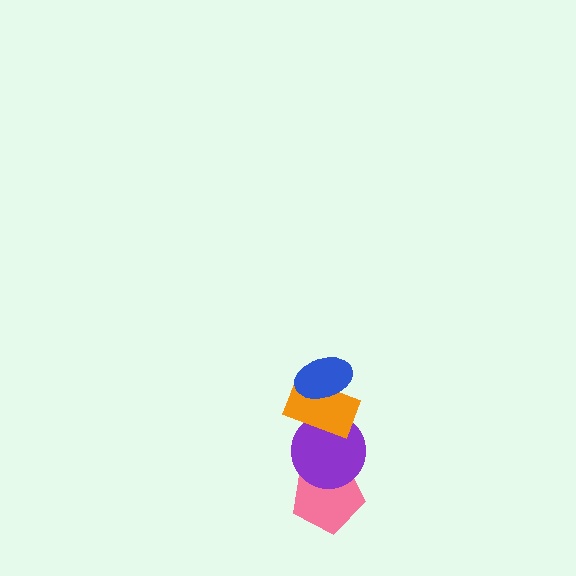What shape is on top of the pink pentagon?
The purple circle is on top of the pink pentagon.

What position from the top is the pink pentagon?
The pink pentagon is 4th from the top.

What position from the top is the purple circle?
The purple circle is 3rd from the top.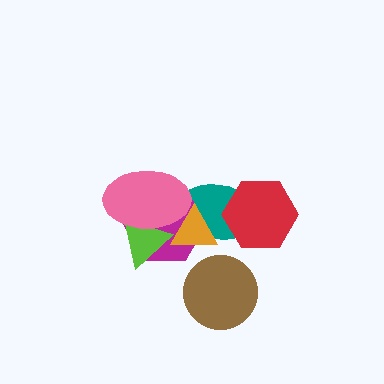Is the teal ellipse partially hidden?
Yes, it is partially covered by another shape.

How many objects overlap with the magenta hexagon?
4 objects overlap with the magenta hexagon.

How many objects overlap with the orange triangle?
4 objects overlap with the orange triangle.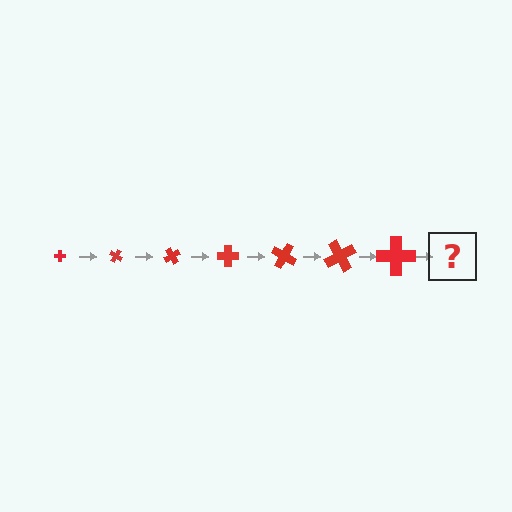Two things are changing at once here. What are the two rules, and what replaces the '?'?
The two rules are that the cross grows larger each step and it rotates 30 degrees each step. The '?' should be a cross, larger than the previous one and rotated 210 degrees from the start.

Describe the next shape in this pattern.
It should be a cross, larger than the previous one and rotated 210 degrees from the start.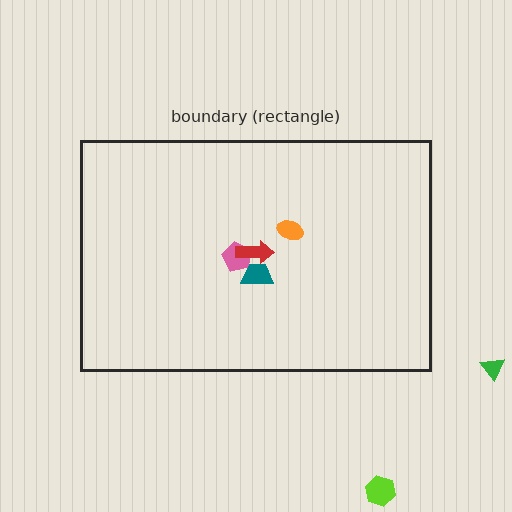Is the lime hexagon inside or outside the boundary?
Outside.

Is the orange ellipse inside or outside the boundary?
Inside.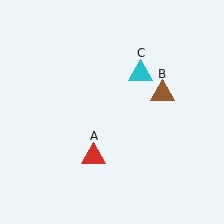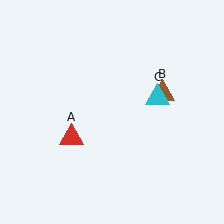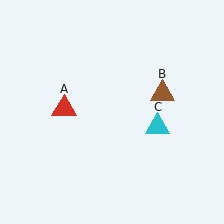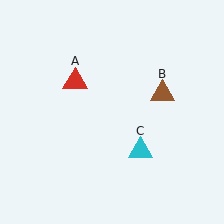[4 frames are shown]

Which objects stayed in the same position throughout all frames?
Brown triangle (object B) remained stationary.